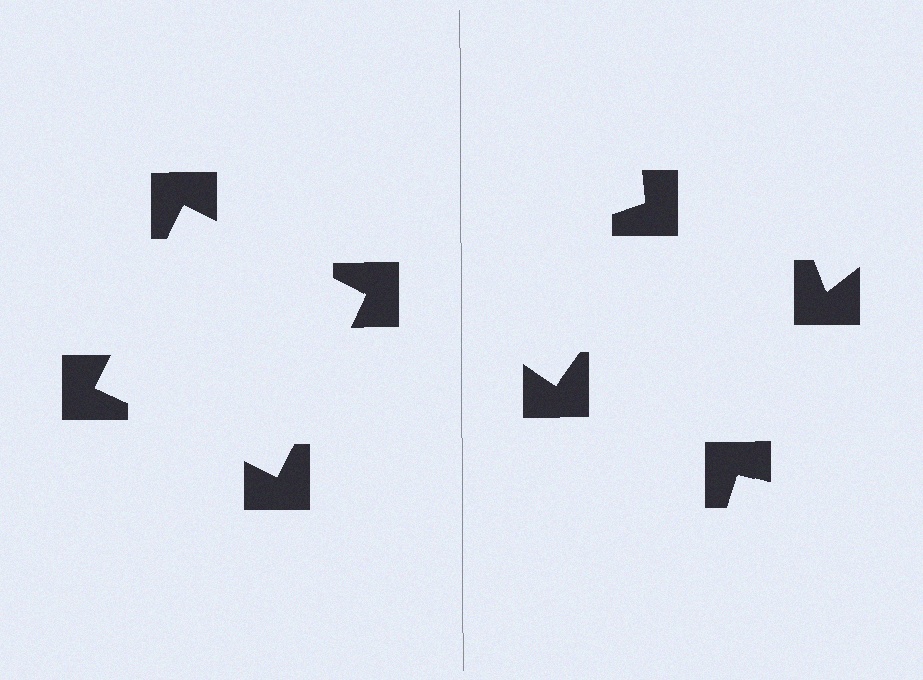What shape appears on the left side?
An illusory square.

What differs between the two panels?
The notched squares are positioned identically on both sides; only the wedge orientations differ. On the left they align to a square; on the right they are misaligned.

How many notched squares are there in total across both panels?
8 — 4 on each side.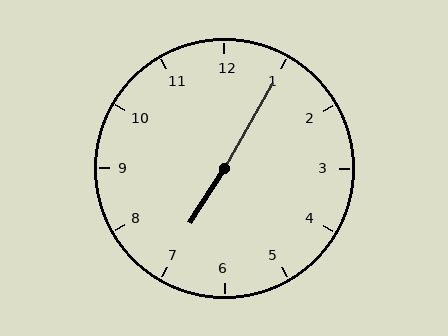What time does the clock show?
7:05.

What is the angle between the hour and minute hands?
Approximately 178 degrees.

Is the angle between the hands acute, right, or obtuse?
It is obtuse.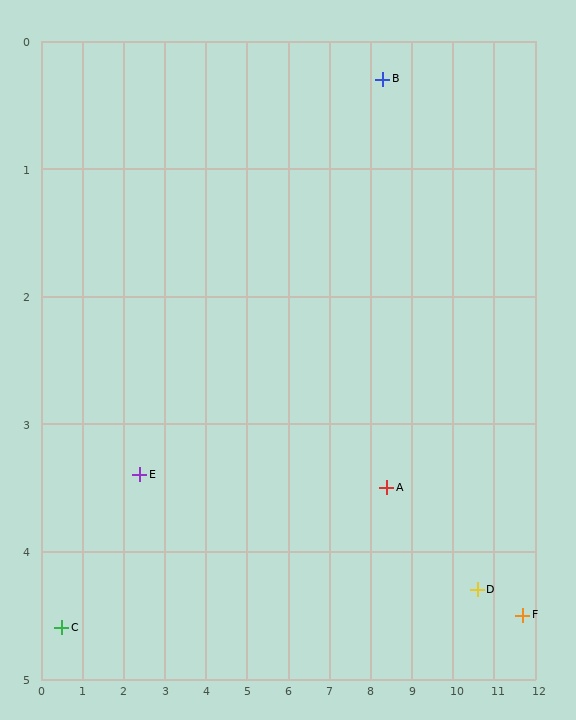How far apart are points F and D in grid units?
Points F and D are about 1.1 grid units apart.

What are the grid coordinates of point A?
Point A is at approximately (8.4, 3.5).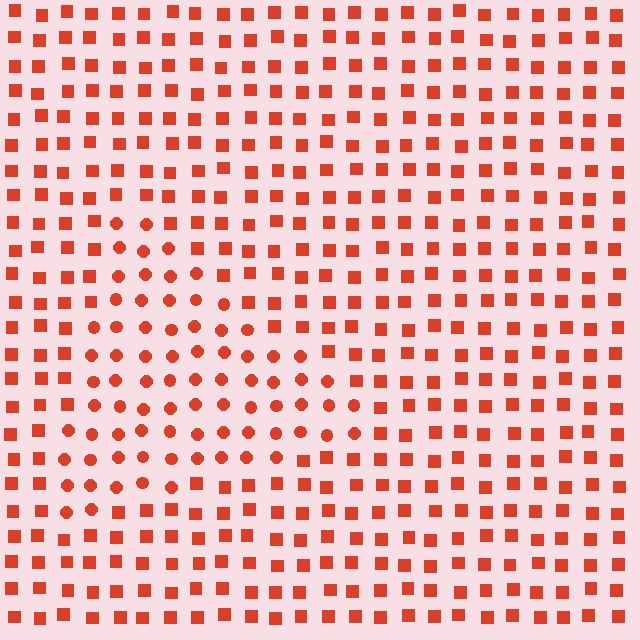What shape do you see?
I see a triangle.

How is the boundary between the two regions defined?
The boundary is defined by a change in element shape: circles inside vs. squares outside. All elements share the same color and spacing.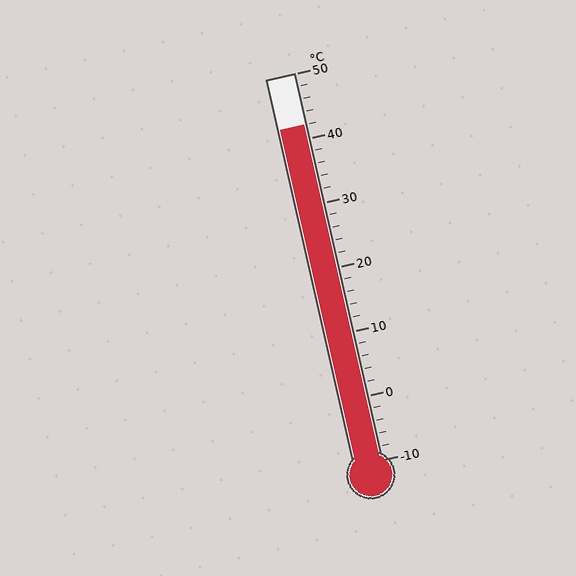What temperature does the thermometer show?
The thermometer shows approximately 42°C.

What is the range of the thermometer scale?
The thermometer scale ranges from -10°C to 50°C.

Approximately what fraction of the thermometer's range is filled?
The thermometer is filled to approximately 85% of its range.